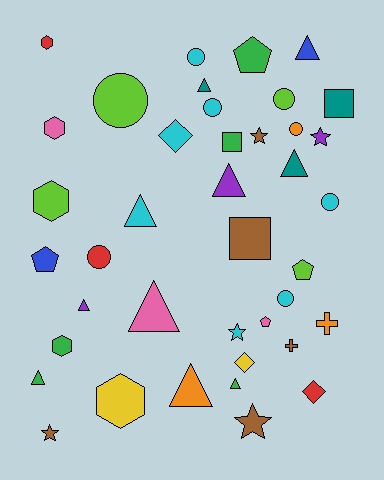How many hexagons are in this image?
There are 5 hexagons.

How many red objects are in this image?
There are 3 red objects.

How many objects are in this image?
There are 40 objects.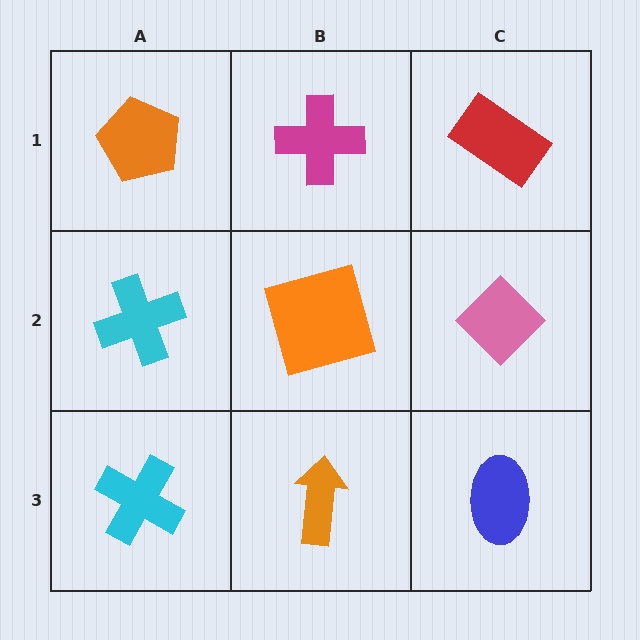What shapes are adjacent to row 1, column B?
An orange square (row 2, column B), an orange pentagon (row 1, column A), a red rectangle (row 1, column C).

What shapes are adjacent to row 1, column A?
A cyan cross (row 2, column A), a magenta cross (row 1, column B).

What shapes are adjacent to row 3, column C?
A pink diamond (row 2, column C), an orange arrow (row 3, column B).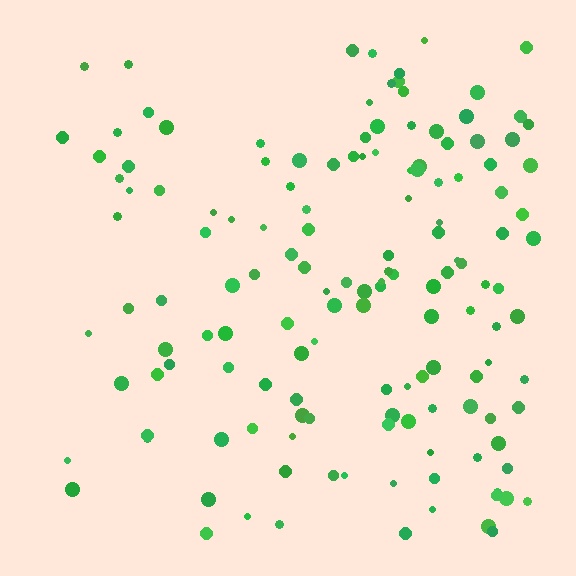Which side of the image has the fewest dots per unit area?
The left.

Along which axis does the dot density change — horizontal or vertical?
Horizontal.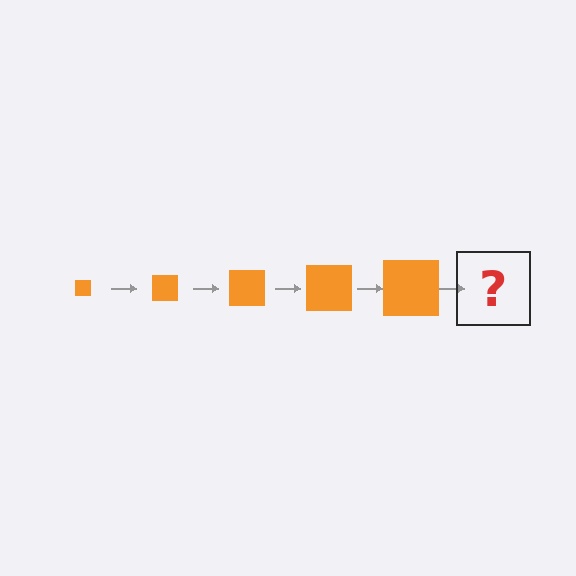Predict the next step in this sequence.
The next step is an orange square, larger than the previous one.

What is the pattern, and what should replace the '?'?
The pattern is that the square gets progressively larger each step. The '?' should be an orange square, larger than the previous one.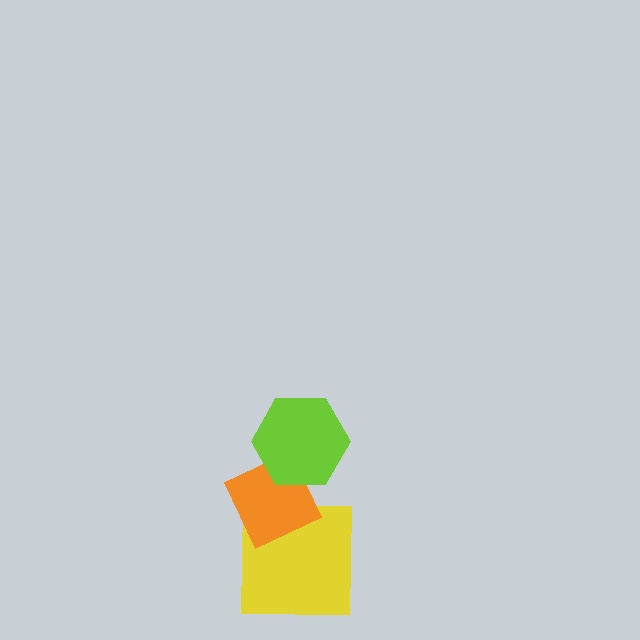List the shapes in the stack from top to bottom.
From top to bottom: the lime hexagon, the orange diamond, the yellow square.